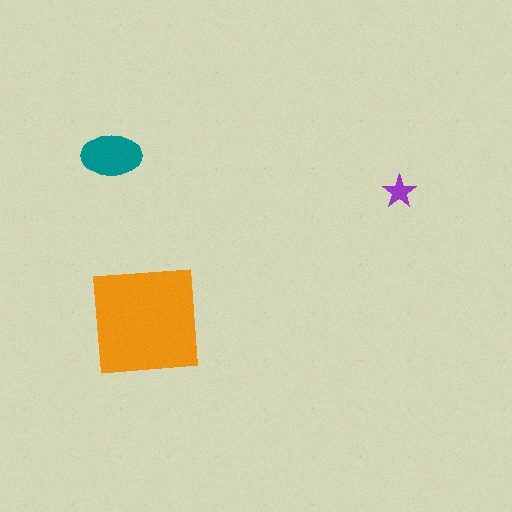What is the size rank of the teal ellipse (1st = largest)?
2nd.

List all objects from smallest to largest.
The purple star, the teal ellipse, the orange square.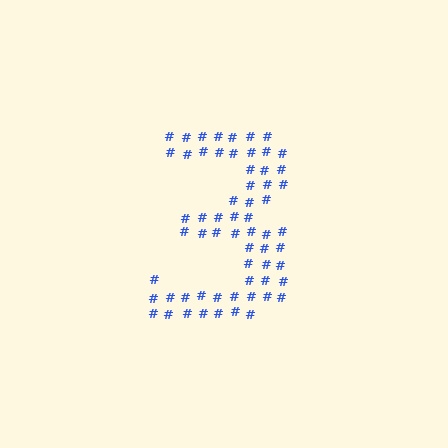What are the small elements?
The small elements are hash symbols.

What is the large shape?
The large shape is the digit 3.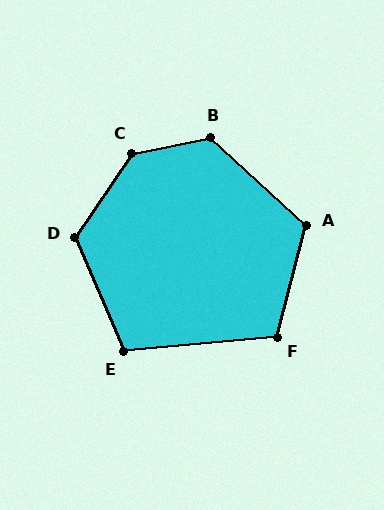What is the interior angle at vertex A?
Approximately 117 degrees (obtuse).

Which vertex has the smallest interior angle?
E, at approximately 108 degrees.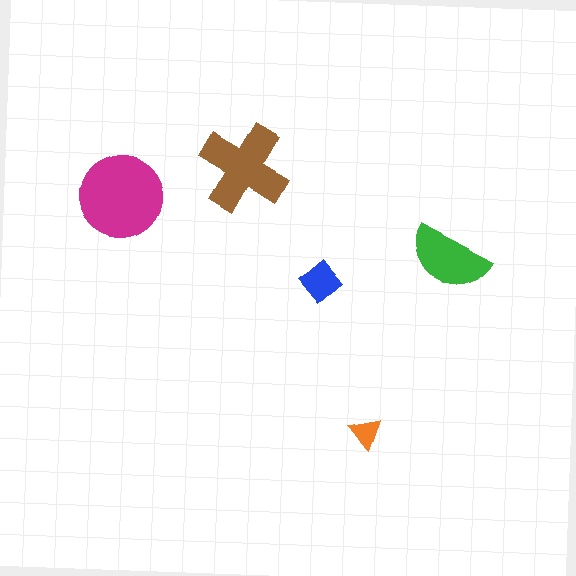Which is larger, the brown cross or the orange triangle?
The brown cross.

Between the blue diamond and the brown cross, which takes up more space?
The brown cross.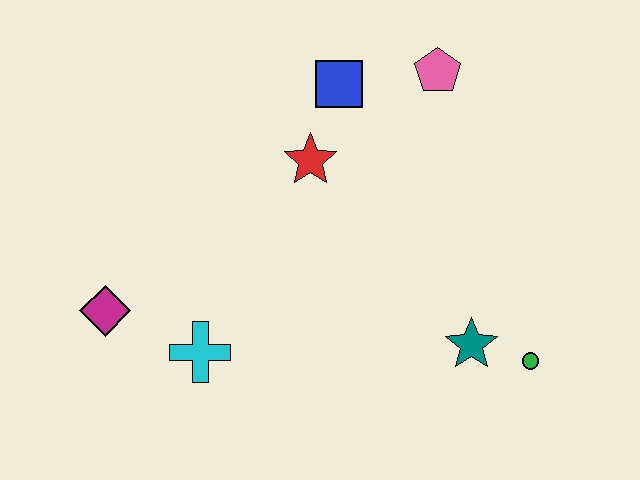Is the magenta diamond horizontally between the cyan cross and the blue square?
No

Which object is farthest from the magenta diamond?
The green circle is farthest from the magenta diamond.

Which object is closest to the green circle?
The teal star is closest to the green circle.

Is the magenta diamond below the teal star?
No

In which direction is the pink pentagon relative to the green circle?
The pink pentagon is above the green circle.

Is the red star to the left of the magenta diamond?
No